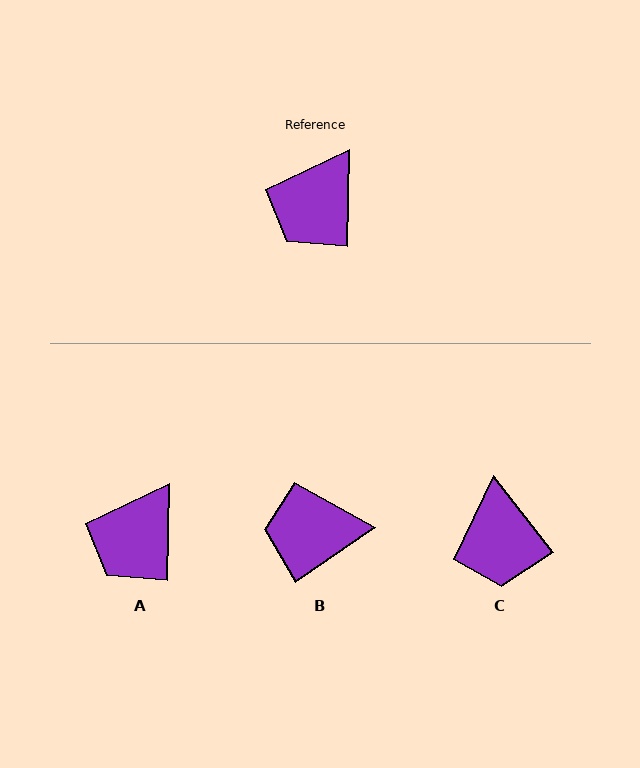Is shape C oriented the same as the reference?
No, it is off by about 39 degrees.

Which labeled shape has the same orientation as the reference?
A.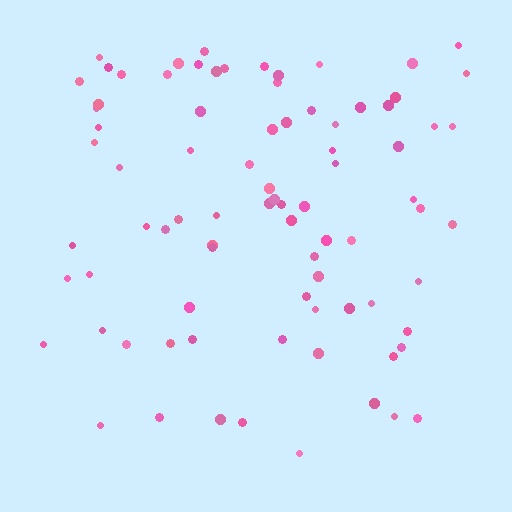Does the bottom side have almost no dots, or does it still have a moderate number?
Still a moderate number, just noticeably fewer than the top.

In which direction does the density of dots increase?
From bottom to top, with the top side densest.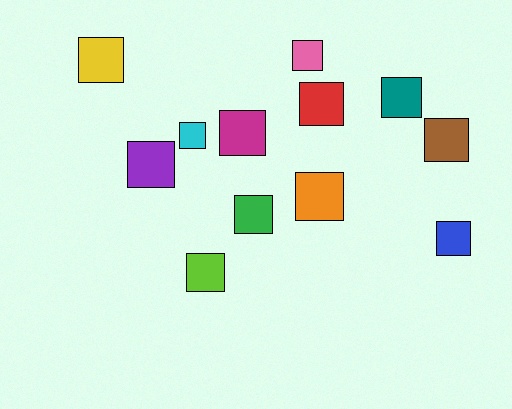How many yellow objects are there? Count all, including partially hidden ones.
There is 1 yellow object.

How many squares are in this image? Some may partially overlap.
There are 12 squares.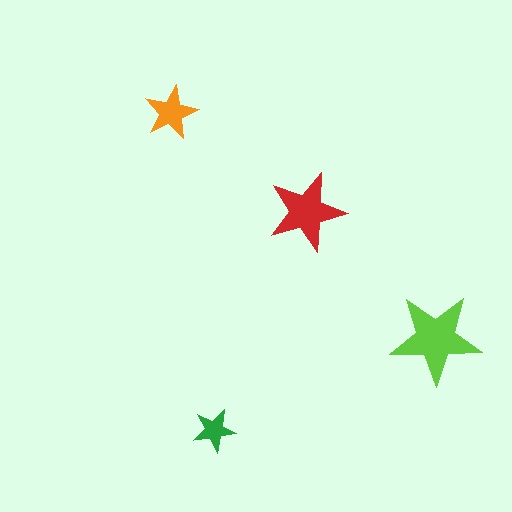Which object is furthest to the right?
The lime star is rightmost.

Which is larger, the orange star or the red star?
The red one.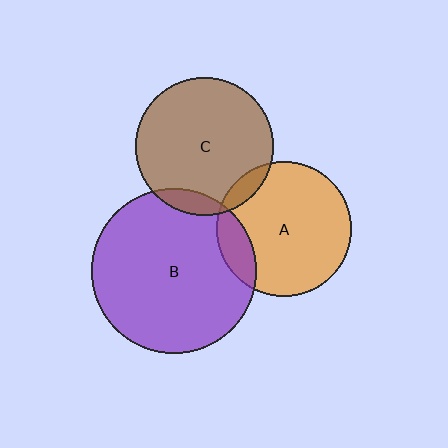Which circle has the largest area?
Circle B (purple).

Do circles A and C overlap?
Yes.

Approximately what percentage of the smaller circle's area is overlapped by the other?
Approximately 10%.